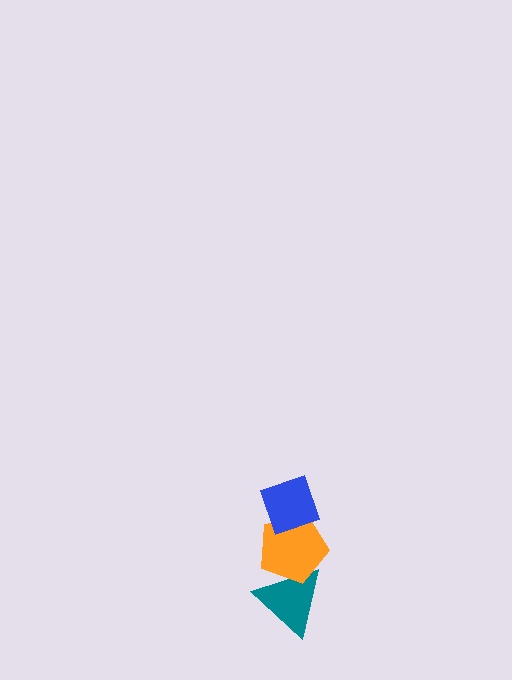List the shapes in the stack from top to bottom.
From top to bottom: the blue diamond, the orange pentagon, the teal triangle.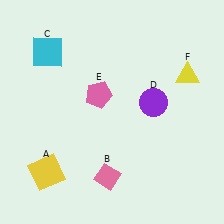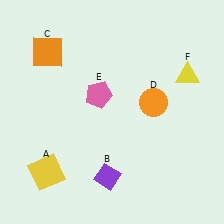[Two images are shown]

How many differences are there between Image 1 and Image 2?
There are 3 differences between the two images.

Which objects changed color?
B changed from pink to purple. C changed from cyan to orange. D changed from purple to orange.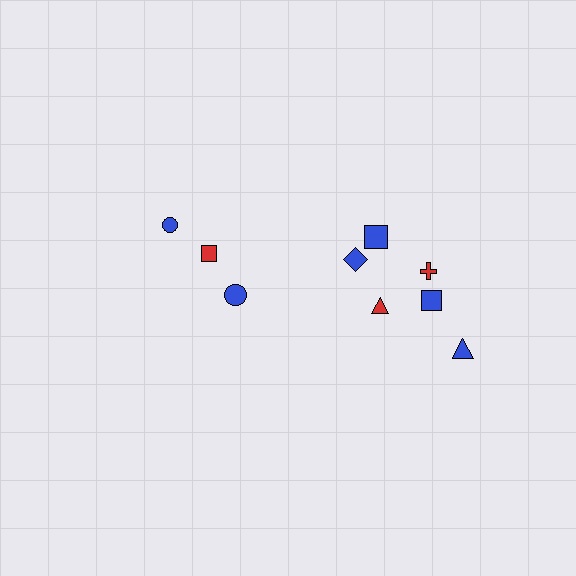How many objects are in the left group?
There are 3 objects.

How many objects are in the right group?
There are 6 objects.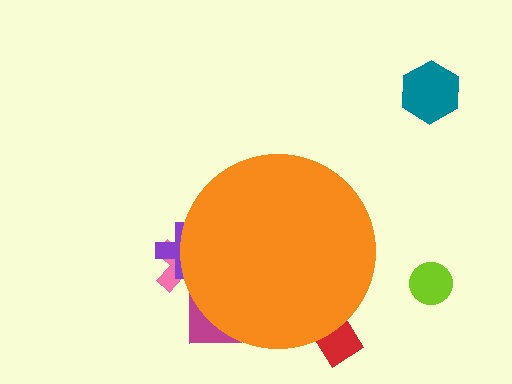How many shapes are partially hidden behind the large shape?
4 shapes are partially hidden.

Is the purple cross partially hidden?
Yes, the purple cross is partially hidden behind the orange circle.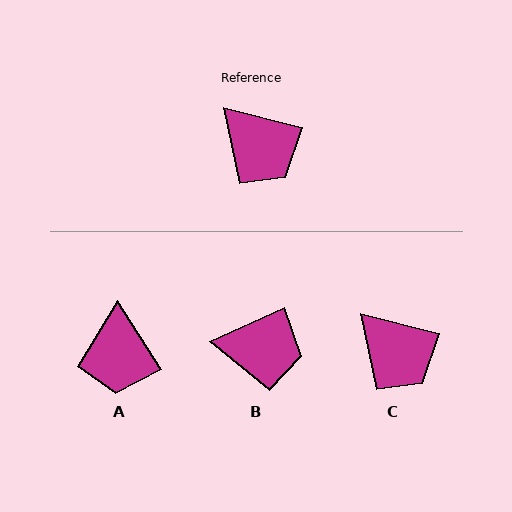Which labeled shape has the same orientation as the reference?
C.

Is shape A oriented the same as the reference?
No, it is off by about 43 degrees.